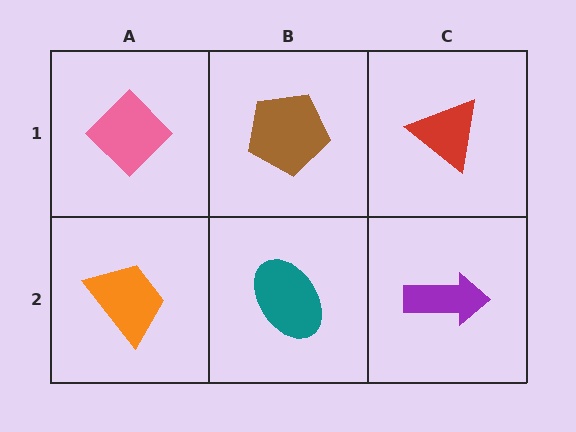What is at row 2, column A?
An orange trapezoid.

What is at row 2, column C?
A purple arrow.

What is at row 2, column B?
A teal ellipse.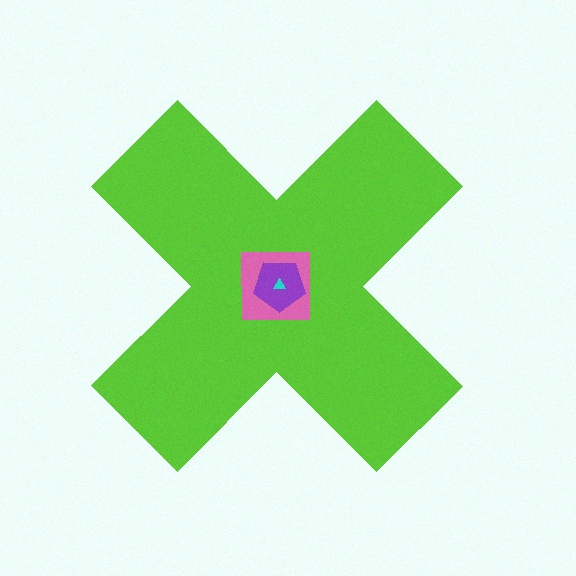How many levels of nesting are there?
4.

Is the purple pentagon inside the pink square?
Yes.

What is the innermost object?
The cyan triangle.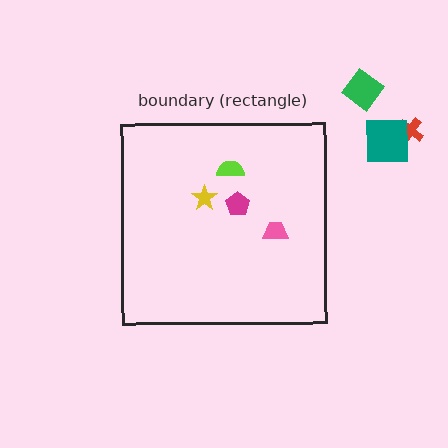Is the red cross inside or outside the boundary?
Outside.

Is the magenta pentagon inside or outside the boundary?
Inside.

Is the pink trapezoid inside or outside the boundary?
Inside.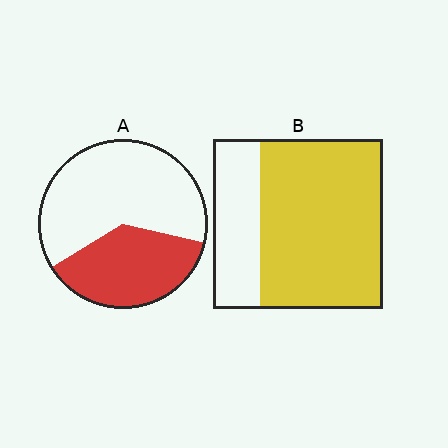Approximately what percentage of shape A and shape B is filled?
A is approximately 40% and B is approximately 70%.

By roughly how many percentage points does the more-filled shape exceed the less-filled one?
By roughly 35 percentage points (B over A).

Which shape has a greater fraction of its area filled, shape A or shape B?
Shape B.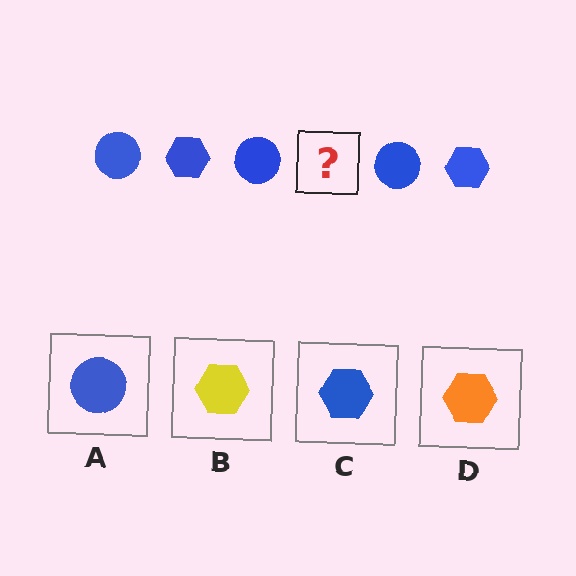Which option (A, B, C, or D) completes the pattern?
C.